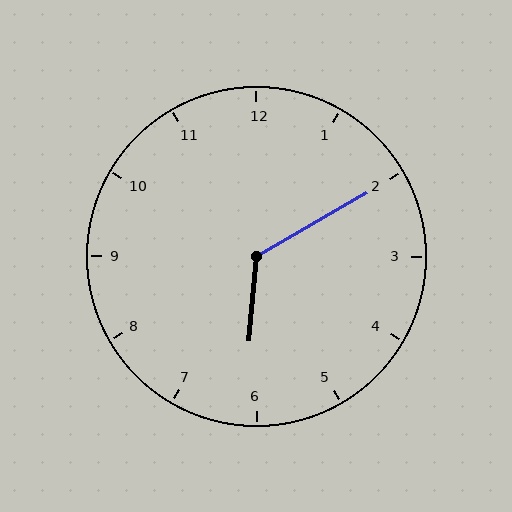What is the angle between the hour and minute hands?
Approximately 125 degrees.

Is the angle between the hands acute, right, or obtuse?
It is obtuse.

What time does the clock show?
6:10.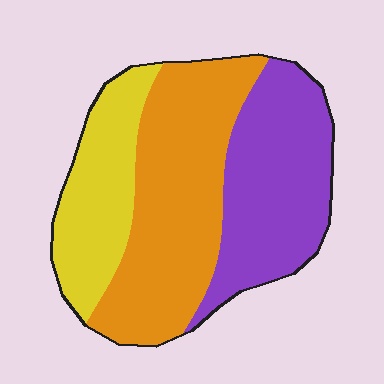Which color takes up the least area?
Yellow, at roughly 25%.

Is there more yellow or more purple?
Purple.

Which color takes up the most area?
Orange, at roughly 40%.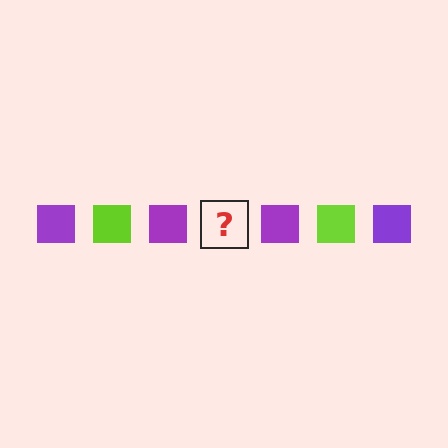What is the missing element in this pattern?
The missing element is a lime square.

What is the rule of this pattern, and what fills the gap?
The rule is that the pattern cycles through purple, lime squares. The gap should be filled with a lime square.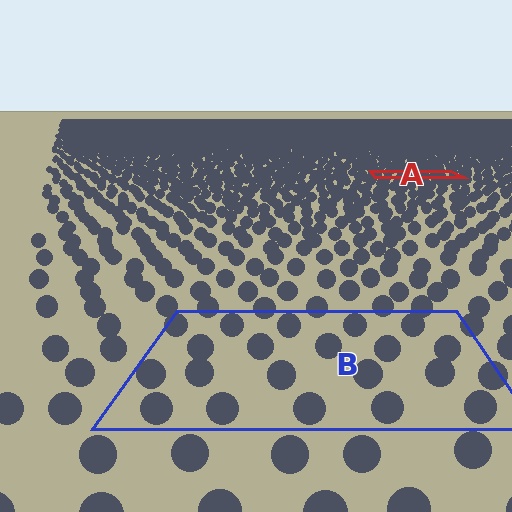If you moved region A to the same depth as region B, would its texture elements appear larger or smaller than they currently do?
They would appear larger. At a closer depth, the same texture elements are projected at a bigger on-screen size.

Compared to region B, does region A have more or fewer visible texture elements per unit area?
Region A has more texture elements per unit area — they are packed more densely because it is farther away.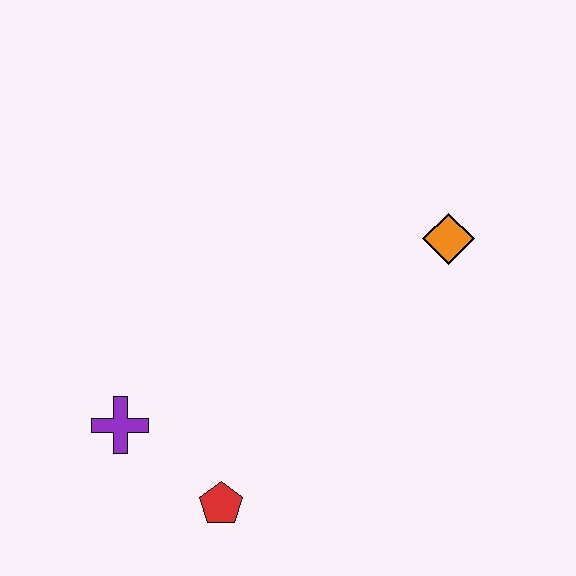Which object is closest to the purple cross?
The red pentagon is closest to the purple cross.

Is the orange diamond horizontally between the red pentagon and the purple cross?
No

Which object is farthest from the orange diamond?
The purple cross is farthest from the orange diamond.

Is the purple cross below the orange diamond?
Yes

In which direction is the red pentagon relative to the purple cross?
The red pentagon is to the right of the purple cross.